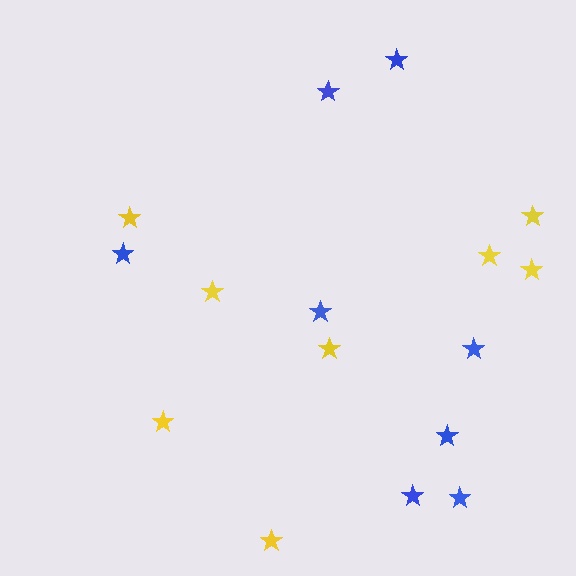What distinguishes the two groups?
There are 2 groups: one group of yellow stars (8) and one group of blue stars (8).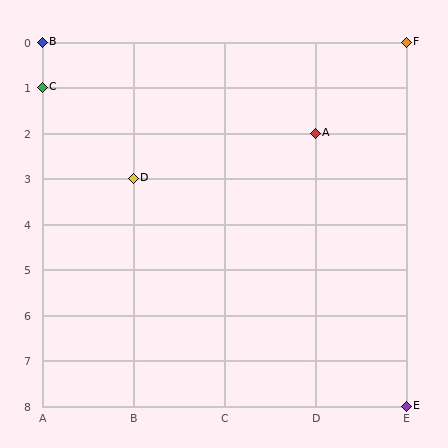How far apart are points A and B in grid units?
Points A and B are 3 columns and 2 rows apart (about 3.6 grid units diagonally).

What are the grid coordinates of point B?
Point B is at grid coordinates (A, 0).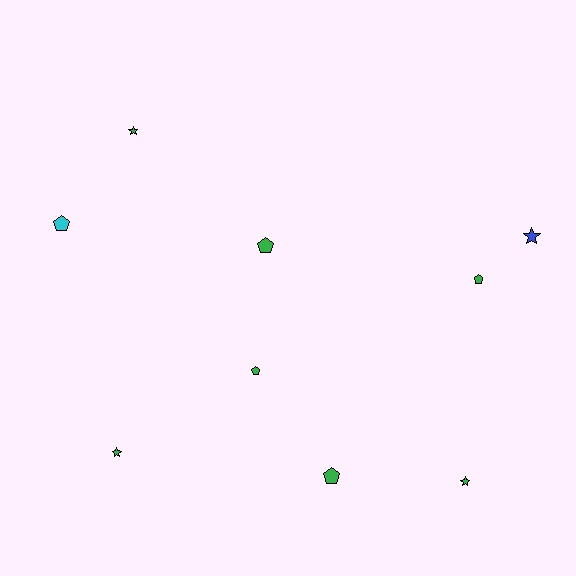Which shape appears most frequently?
Pentagon, with 5 objects.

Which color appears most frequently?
Green, with 7 objects.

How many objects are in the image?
There are 9 objects.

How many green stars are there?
There are 3 green stars.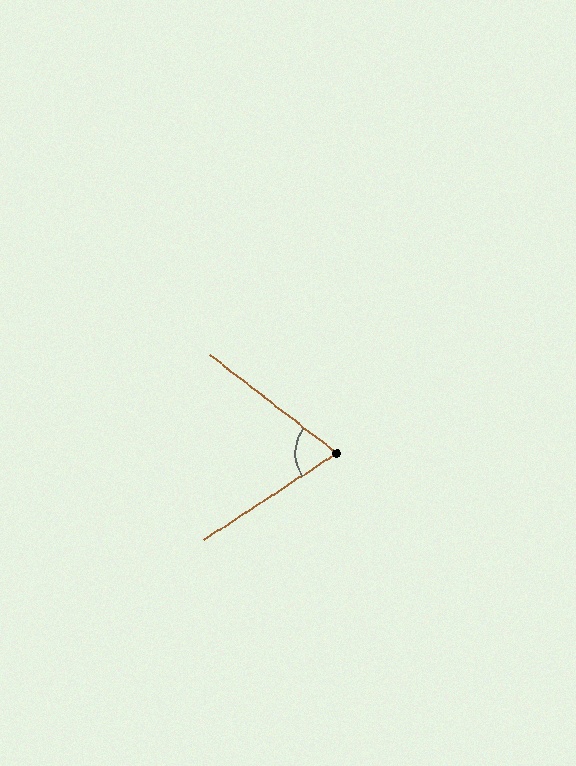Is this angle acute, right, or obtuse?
It is acute.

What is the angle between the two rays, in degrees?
Approximately 71 degrees.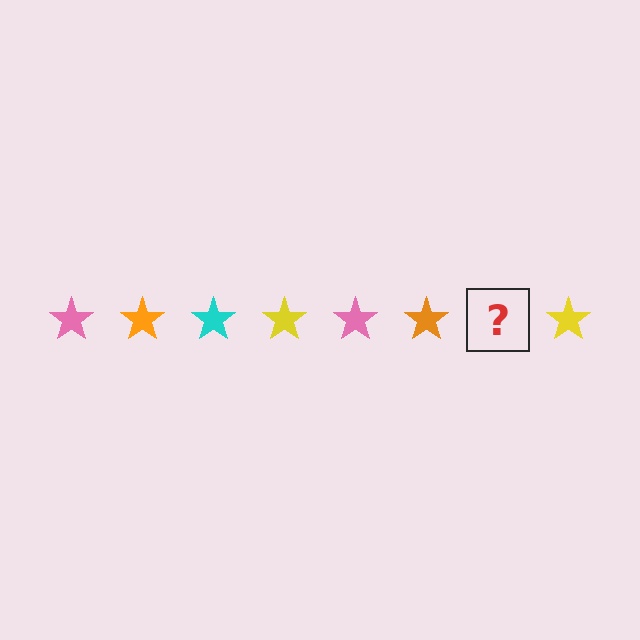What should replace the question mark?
The question mark should be replaced with a cyan star.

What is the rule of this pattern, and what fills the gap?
The rule is that the pattern cycles through pink, orange, cyan, yellow stars. The gap should be filled with a cyan star.